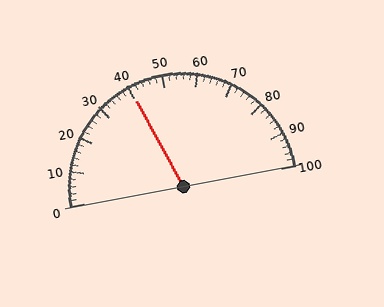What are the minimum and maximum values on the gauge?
The gauge ranges from 0 to 100.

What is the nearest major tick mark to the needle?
The nearest major tick mark is 40.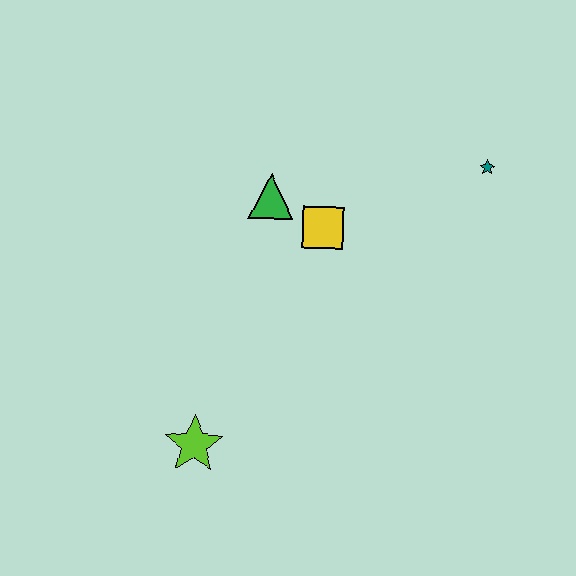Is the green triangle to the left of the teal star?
Yes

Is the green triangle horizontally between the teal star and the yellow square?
No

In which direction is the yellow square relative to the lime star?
The yellow square is above the lime star.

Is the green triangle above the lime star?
Yes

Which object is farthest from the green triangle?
The lime star is farthest from the green triangle.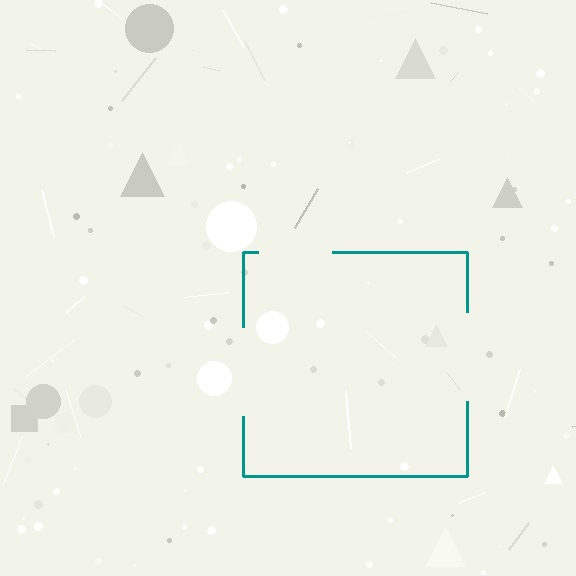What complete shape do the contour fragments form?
The contour fragments form a square.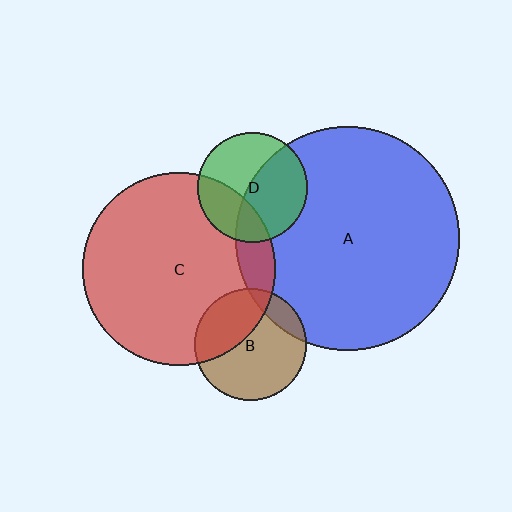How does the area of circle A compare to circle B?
Approximately 4.1 times.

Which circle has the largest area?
Circle A (blue).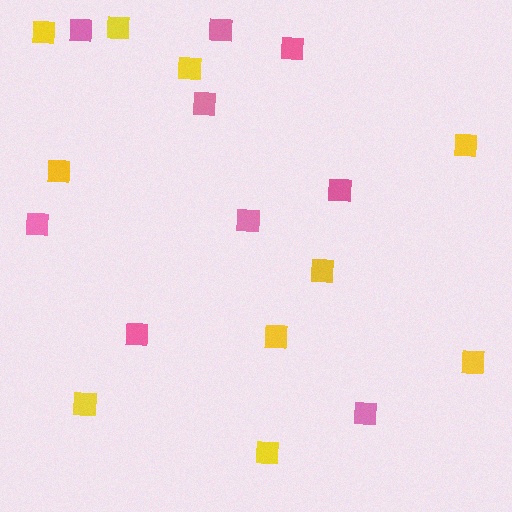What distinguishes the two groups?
There are 2 groups: one group of yellow squares (10) and one group of pink squares (9).